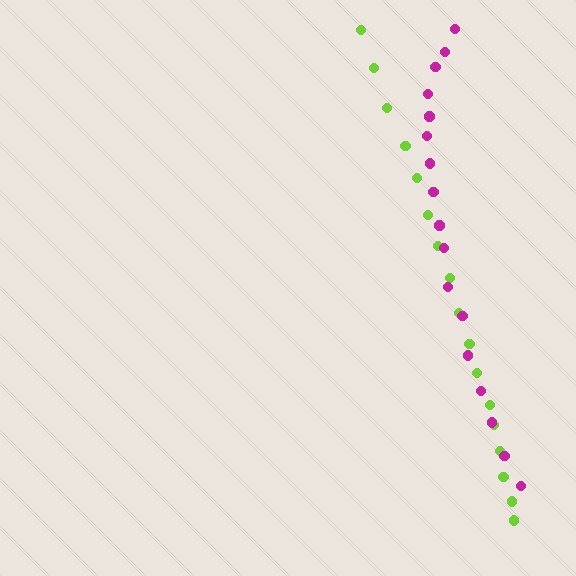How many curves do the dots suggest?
There are 2 distinct paths.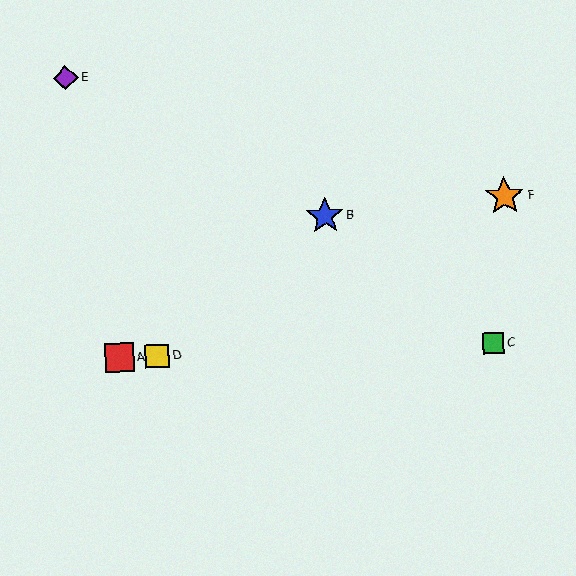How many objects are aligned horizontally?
3 objects (A, C, D) are aligned horizontally.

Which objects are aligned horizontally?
Objects A, C, D are aligned horizontally.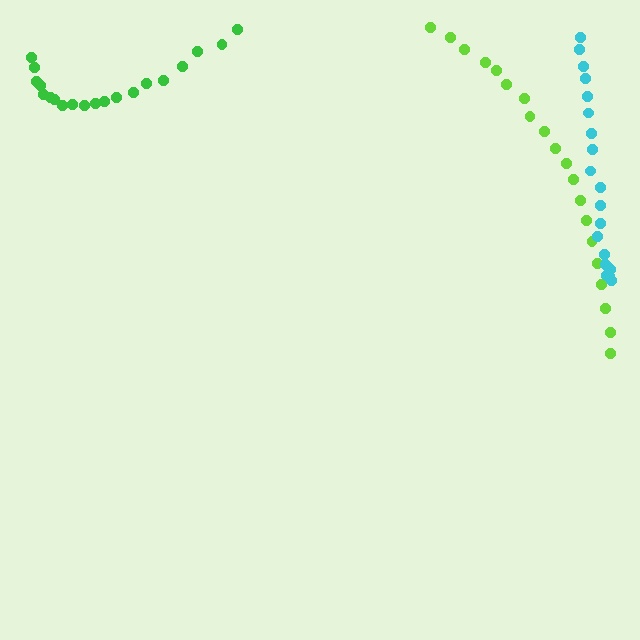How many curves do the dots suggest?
There are 3 distinct paths.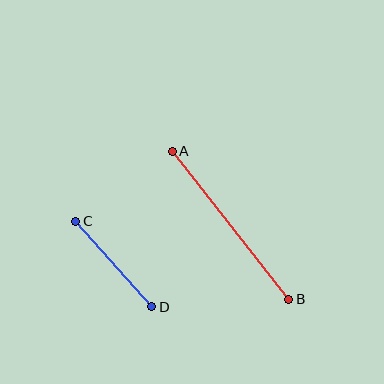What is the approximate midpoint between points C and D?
The midpoint is at approximately (114, 264) pixels.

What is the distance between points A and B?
The distance is approximately 189 pixels.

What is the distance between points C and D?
The distance is approximately 115 pixels.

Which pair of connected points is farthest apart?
Points A and B are farthest apart.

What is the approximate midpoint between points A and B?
The midpoint is at approximately (230, 225) pixels.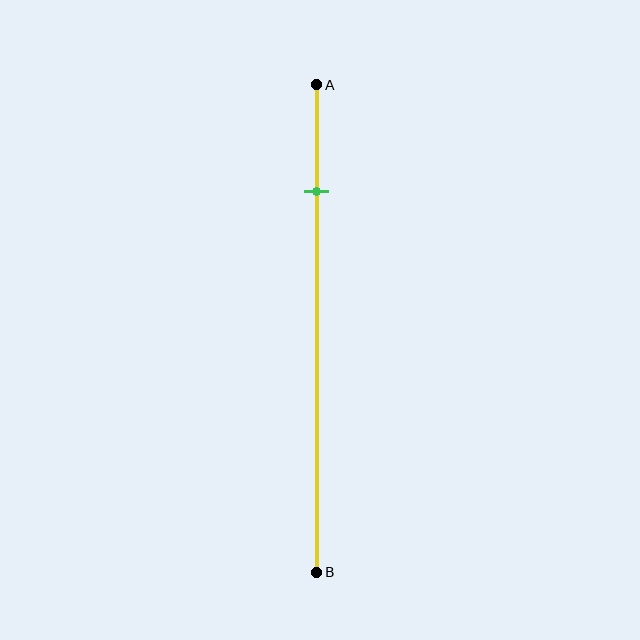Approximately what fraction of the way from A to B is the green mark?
The green mark is approximately 20% of the way from A to B.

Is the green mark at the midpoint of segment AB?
No, the mark is at about 20% from A, not at the 50% midpoint.